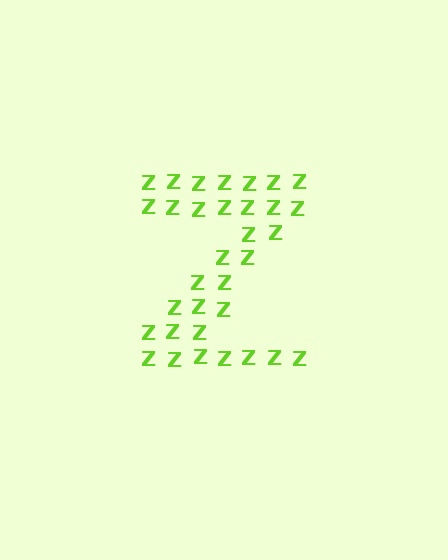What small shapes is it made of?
It is made of small letter Z's.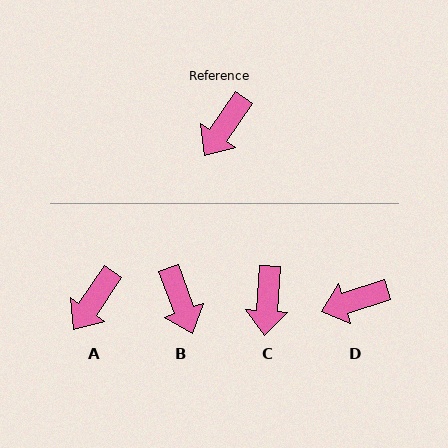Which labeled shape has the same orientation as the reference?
A.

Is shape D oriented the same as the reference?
No, it is off by about 37 degrees.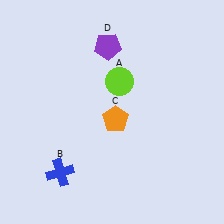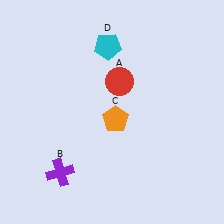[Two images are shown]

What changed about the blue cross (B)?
In Image 1, B is blue. In Image 2, it changed to purple.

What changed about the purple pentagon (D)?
In Image 1, D is purple. In Image 2, it changed to cyan.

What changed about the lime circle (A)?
In Image 1, A is lime. In Image 2, it changed to red.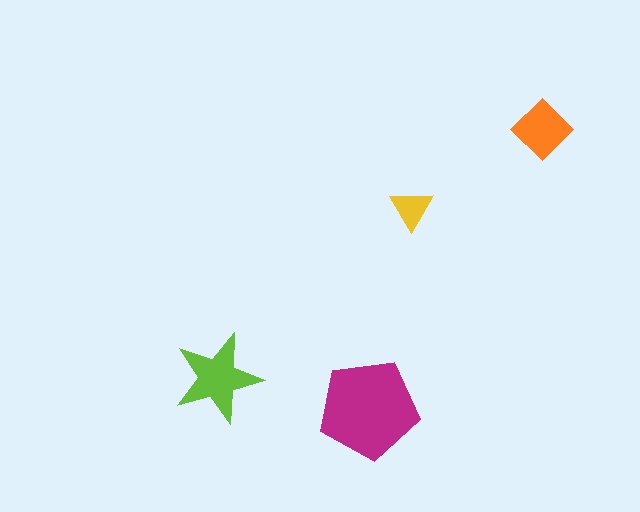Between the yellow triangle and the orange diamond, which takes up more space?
The orange diamond.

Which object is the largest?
The magenta pentagon.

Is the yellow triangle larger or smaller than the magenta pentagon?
Smaller.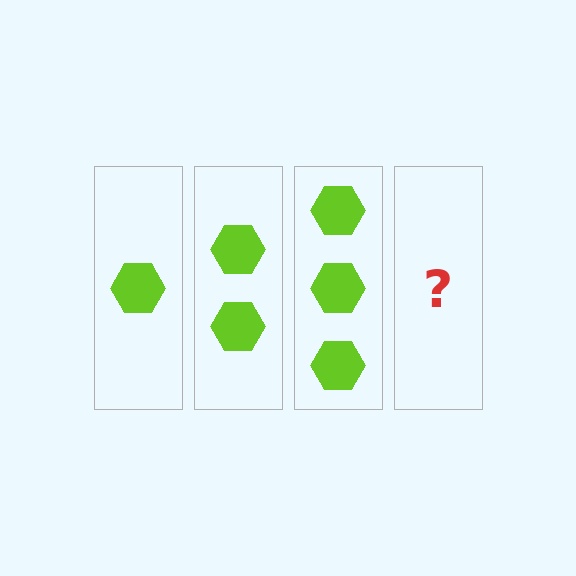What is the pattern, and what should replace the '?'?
The pattern is that each step adds one more hexagon. The '?' should be 4 hexagons.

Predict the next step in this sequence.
The next step is 4 hexagons.